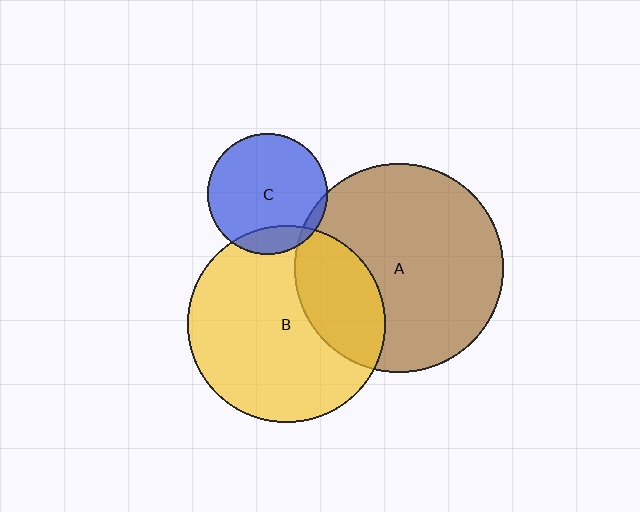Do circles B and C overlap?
Yes.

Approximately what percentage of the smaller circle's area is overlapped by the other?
Approximately 15%.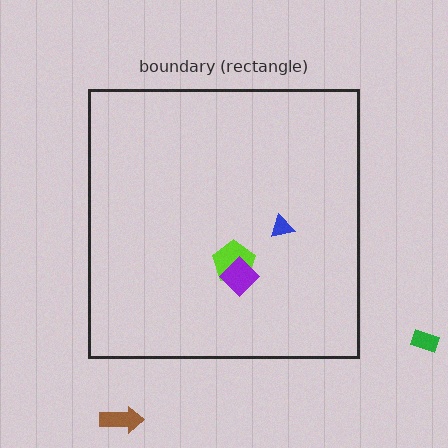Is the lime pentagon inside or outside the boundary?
Inside.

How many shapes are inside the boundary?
3 inside, 2 outside.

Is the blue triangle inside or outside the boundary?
Inside.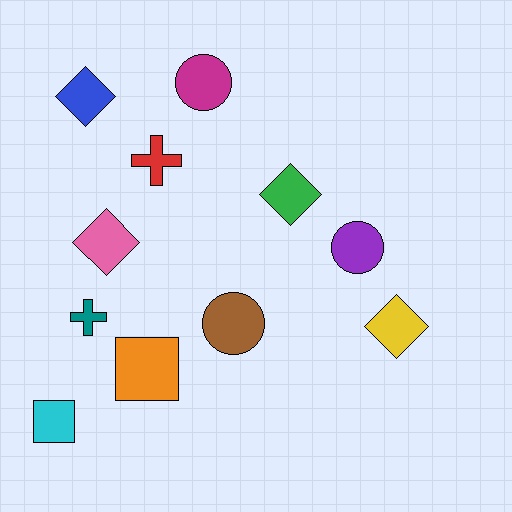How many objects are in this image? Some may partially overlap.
There are 11 objects.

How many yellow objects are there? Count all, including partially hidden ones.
There is 1 yellow object.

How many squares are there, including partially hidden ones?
There are 2 squares.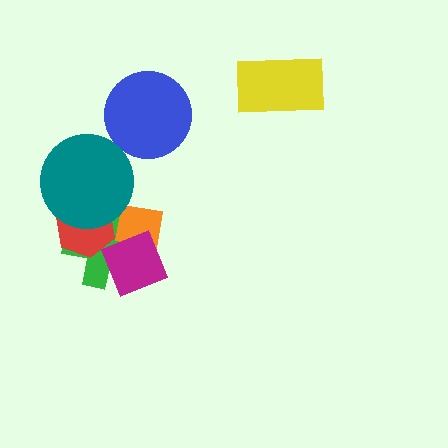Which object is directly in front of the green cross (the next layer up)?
The red hexagon is directly in front of the green cross.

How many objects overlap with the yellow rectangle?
0 objects overlap with the yellow rectangle.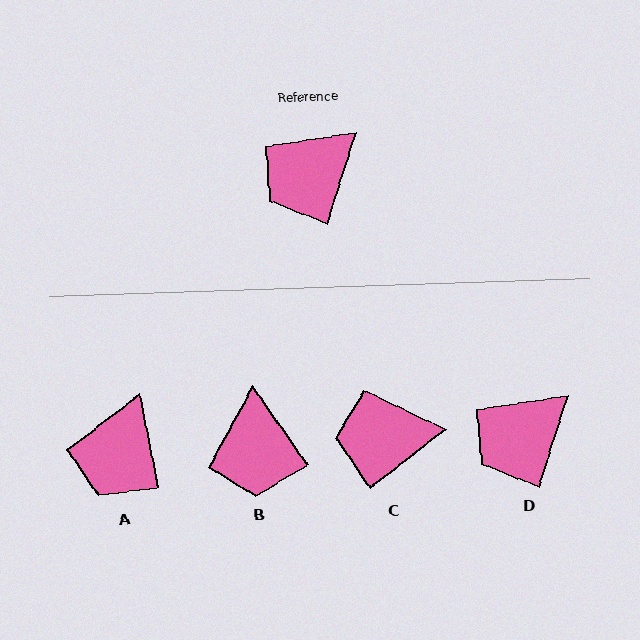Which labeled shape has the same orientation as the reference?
D.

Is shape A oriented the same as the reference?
No, it is off by about 29 degrees.